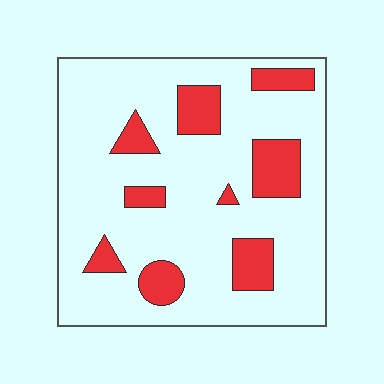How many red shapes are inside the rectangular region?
9.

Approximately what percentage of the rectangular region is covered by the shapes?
Approximately 20%.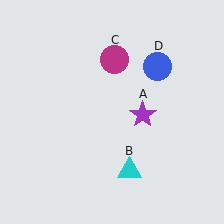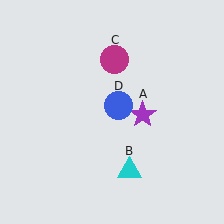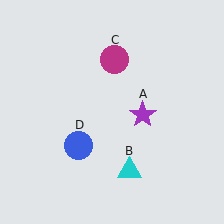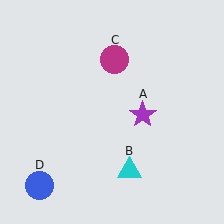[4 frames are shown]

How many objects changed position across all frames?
1 object changed position: blue circle (object D).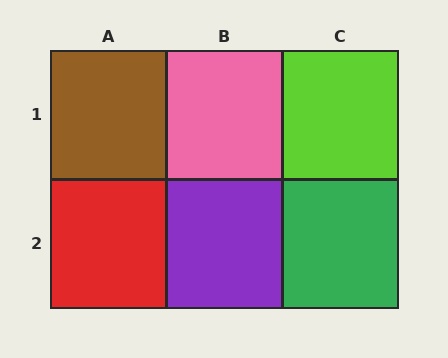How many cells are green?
1 cell is green.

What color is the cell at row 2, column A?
Red.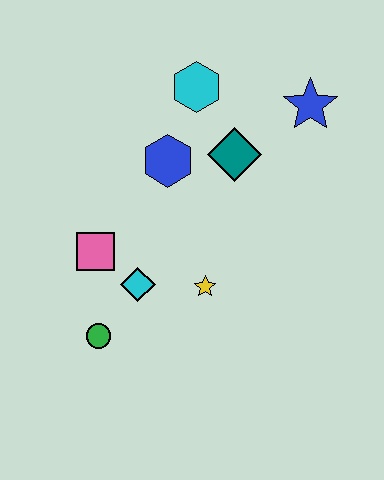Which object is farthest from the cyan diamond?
The blue star is farthest from the cyan diamond.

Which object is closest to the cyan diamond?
The pink square is closest to the cyan diamond.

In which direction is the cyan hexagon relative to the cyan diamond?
The cyan hexagon is above the cyan diamond.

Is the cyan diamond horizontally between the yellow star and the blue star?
No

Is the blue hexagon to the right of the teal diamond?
No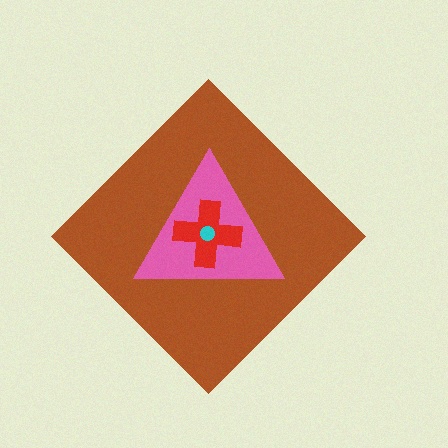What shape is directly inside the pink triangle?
The red cross.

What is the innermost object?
The cyan circle.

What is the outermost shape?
The brown diamond.